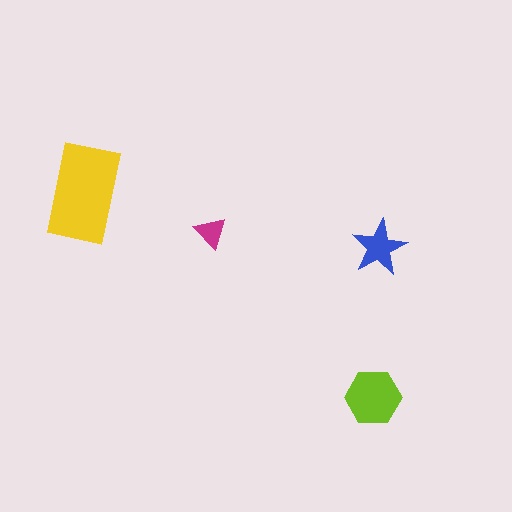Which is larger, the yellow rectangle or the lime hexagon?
The yellow rectangle.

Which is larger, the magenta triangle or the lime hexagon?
The lime hexagon.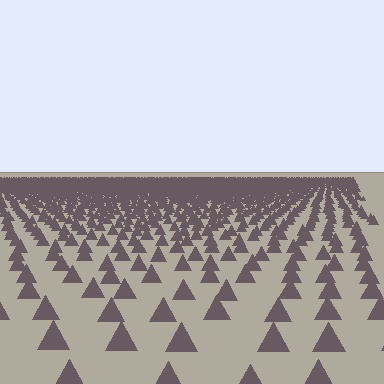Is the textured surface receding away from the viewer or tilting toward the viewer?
The surface is receding away from the viewer. Texture elements get smaller and denser toward the top.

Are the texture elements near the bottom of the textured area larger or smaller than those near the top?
Larger. Near the bottom, elements are closer to the viewer and appear at a bigger on-screen size.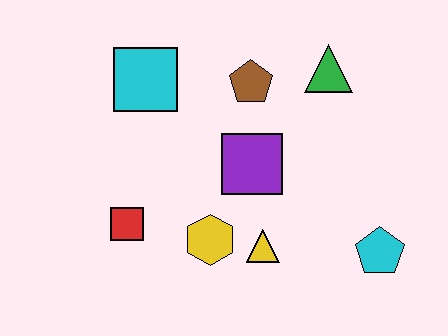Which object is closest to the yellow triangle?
The yellow hexagon is closest to the yellow triangle.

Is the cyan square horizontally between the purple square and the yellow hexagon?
No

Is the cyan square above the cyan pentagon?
Yes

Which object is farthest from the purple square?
The cyan pentagon is farthest from the purple square.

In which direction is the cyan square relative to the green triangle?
The cyan square is to the left of the green triangle.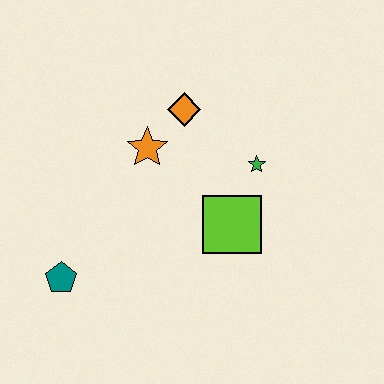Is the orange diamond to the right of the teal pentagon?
Yes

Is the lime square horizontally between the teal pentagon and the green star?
Yes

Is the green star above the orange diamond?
No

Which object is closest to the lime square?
The green star is closest to the lime square.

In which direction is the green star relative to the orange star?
The green star is to the right of the orange star.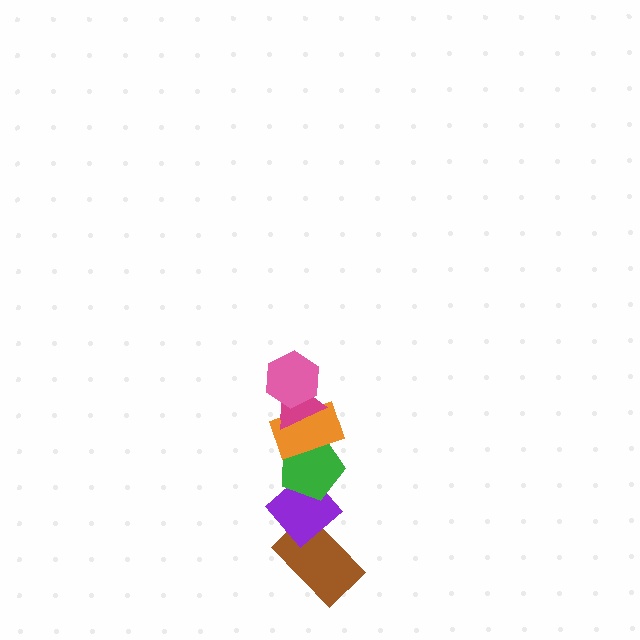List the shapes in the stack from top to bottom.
From top to bottom: the pink hexagon, the magenta triangle, the orange rectangle, the green pentagon, the purple diamond, the brown rectangle.